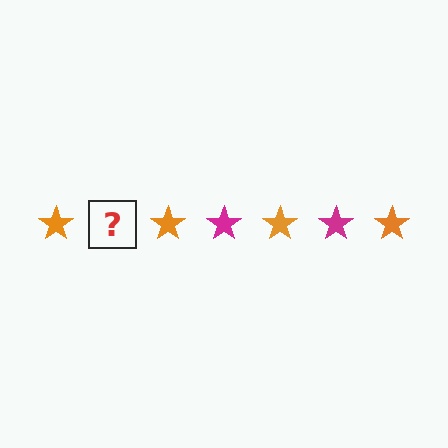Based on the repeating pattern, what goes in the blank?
The blank should be a magenta star.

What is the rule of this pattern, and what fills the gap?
The rule is that the pattern cycles through orange, magenta stars. The gap should be filled with a magenta star.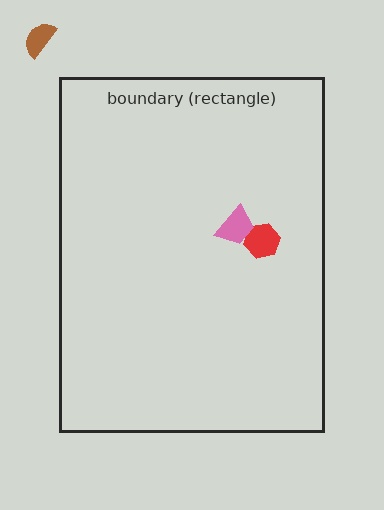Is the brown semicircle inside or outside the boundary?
Outside.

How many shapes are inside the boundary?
2 inside, 1 outside.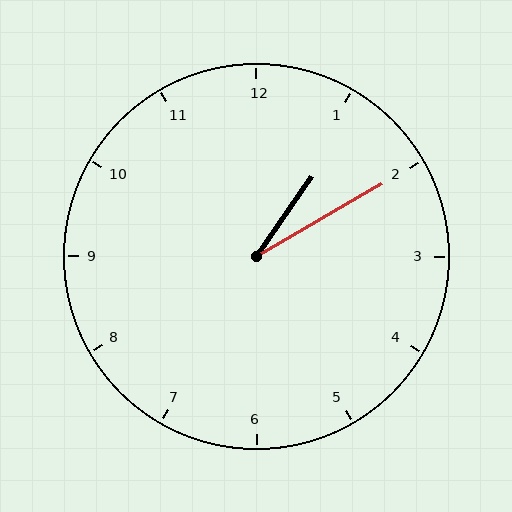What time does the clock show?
1:10.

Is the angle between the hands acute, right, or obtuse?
It is acute.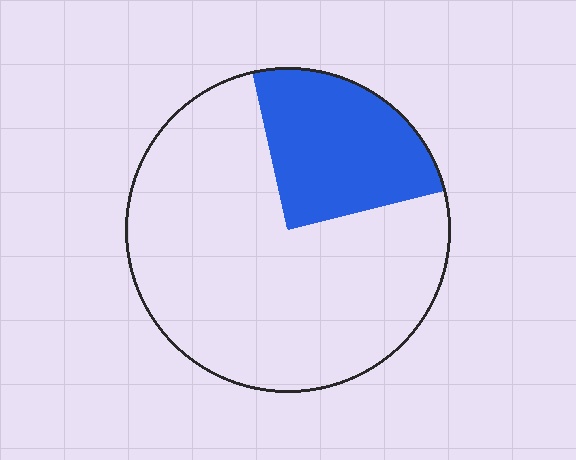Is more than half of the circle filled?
No.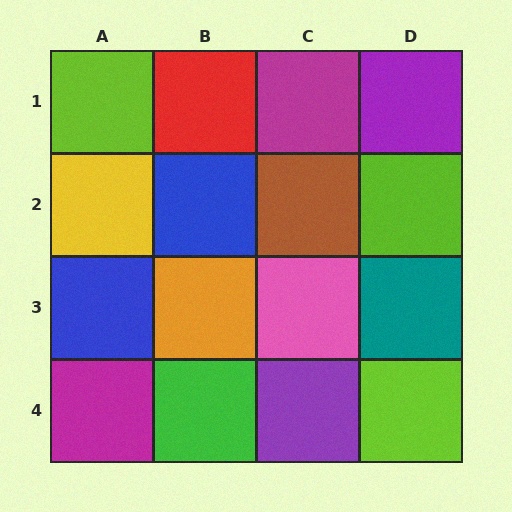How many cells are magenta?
2 cells are magenta.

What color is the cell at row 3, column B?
Orange.